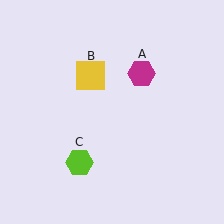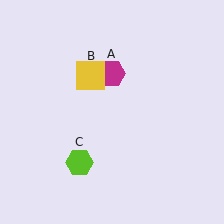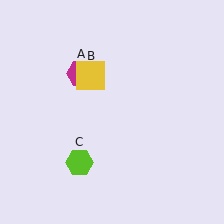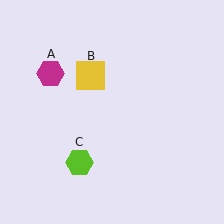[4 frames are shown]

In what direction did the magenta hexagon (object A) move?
The magenta hexagon (object A) moved left.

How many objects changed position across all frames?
1 object changed position: magenta hexagon (object A).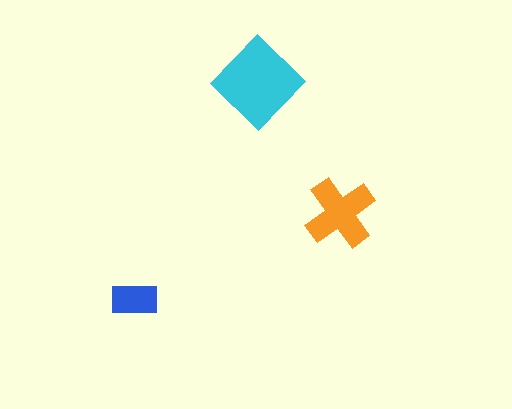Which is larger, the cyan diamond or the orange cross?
The cyan diamond.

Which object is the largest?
The cyan diamond.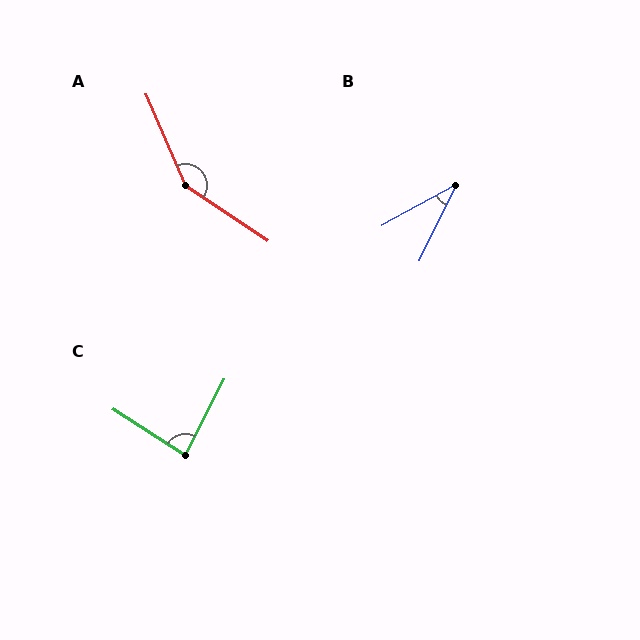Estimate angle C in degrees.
Approximately 83 degrees.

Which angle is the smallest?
B, at approximately 35 degrees.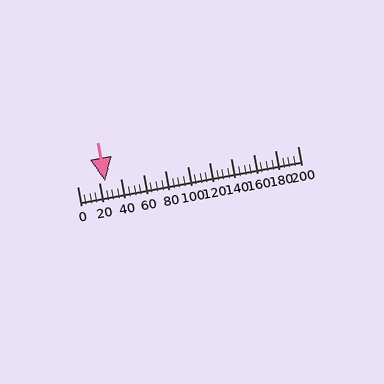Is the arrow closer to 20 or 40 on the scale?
The arrow is closer to 20.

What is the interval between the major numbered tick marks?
The major tick marks are spaced 20 units apart.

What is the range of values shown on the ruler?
The ruler shows values from 0 to 200.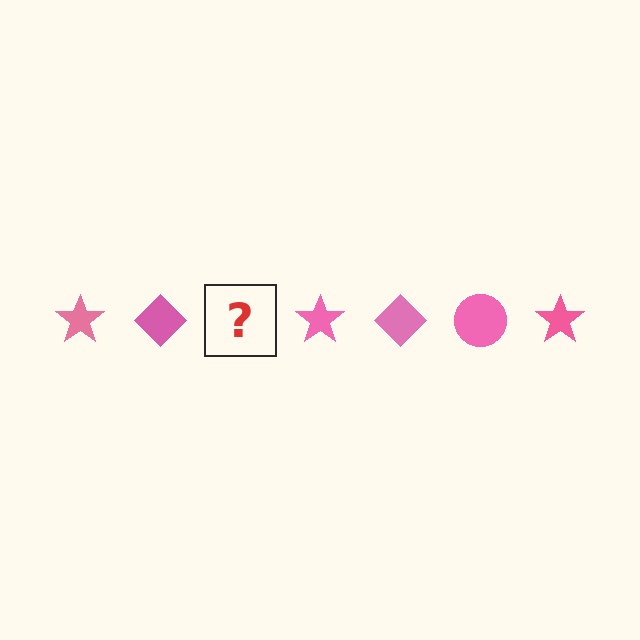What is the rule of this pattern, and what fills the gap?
The rule is that the pattern cycles through star, diamond, circle shapes in pink. The gap should be filled with a pink circle.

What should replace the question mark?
The question mark should be replaced with a pink circle.